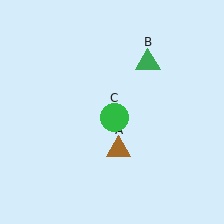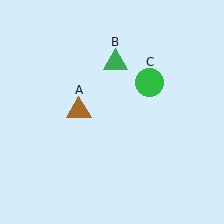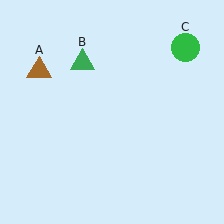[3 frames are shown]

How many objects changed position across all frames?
3 objects changed position: brown triangle (object A), green triangle (object B), green circle (object C).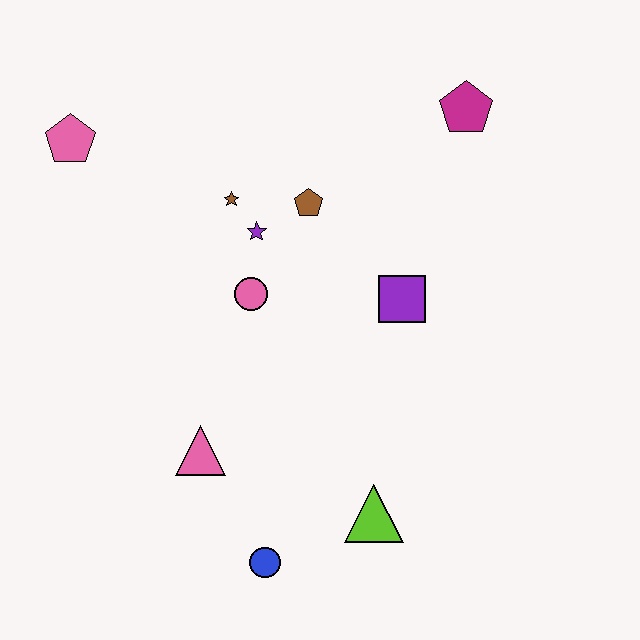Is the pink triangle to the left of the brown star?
Yes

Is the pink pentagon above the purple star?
Yes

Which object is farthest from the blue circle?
The magenta pentagon is farthest from the blue circle.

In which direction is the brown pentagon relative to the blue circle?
The brown pentagon is above the blue circle.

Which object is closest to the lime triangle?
The blue circle is closest to the lime triangle.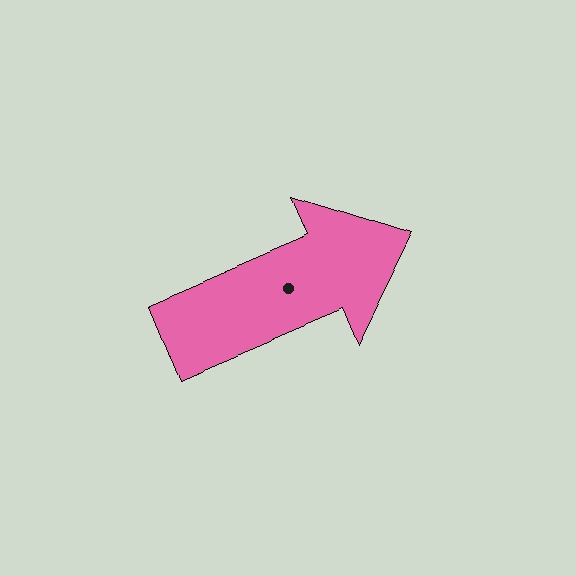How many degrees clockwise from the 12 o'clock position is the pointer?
Approximately 67 degrees.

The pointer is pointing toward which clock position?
Roughly 2 o'clock.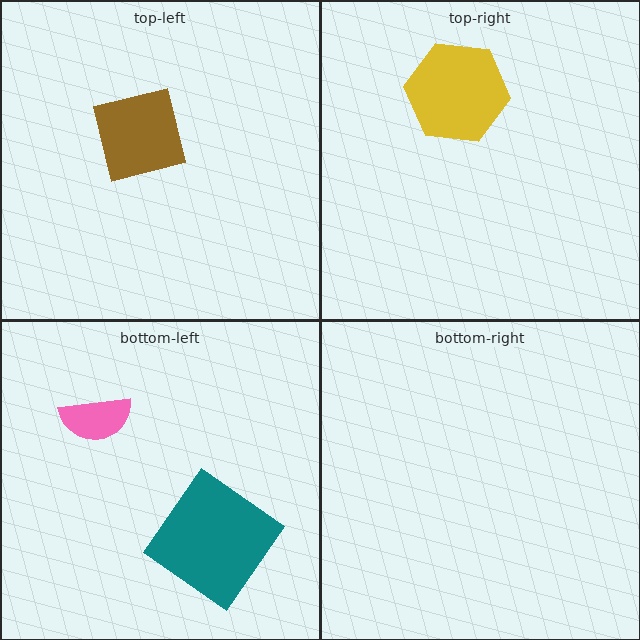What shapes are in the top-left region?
The brown square.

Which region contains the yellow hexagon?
The top-right region.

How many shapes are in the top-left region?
1.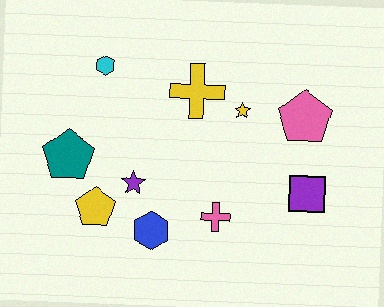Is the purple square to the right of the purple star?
Yes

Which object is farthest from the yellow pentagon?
The pink pentagon is farthest from the yellow pentagon.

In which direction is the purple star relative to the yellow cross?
The purple star is below the yellow cross.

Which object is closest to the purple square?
The pink pentagon is closest to the purple square.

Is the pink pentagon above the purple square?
Yes